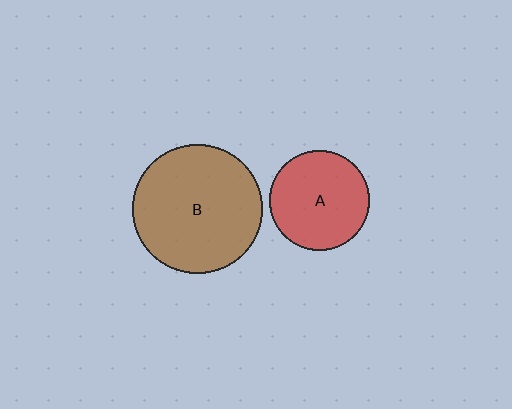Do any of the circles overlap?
No, none of the circles overlap.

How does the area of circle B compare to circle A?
Approximately 1.7 times.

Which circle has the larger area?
Circle B (brown).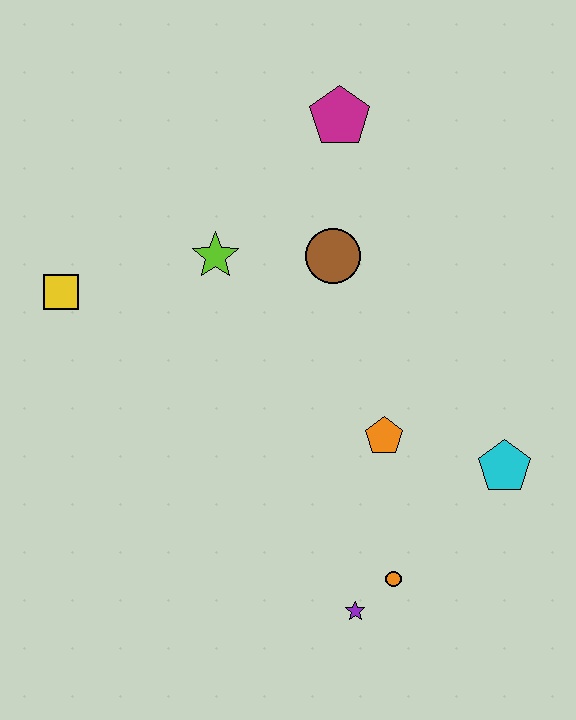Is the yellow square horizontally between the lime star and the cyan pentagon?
No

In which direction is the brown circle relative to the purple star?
The brown circle is above the purple star.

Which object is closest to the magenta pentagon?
The brown circle is closest to the magenta pentagon.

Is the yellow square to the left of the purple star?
Yes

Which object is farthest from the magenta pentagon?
The purple star is farthest from the magenta pentagon.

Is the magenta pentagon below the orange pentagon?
No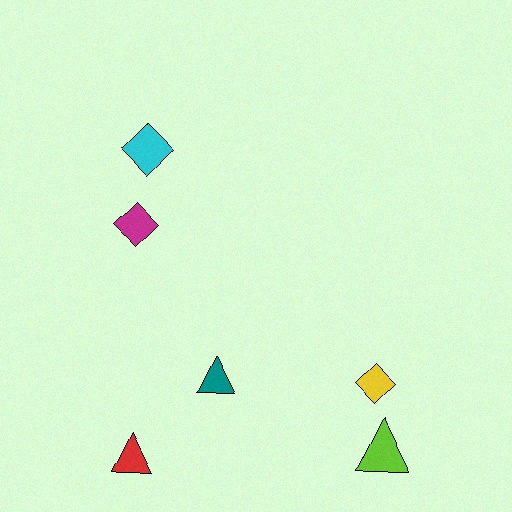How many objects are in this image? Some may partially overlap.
There are 6 objects.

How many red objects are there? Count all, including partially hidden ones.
There is 1 red object.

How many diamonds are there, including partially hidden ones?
There are 3 diamonds.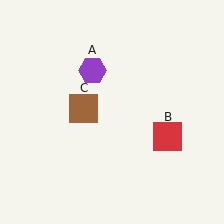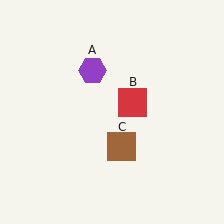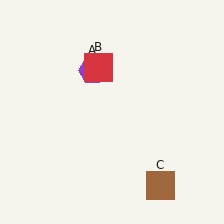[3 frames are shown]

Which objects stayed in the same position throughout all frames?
Purple hexagon (object A) remained stationary.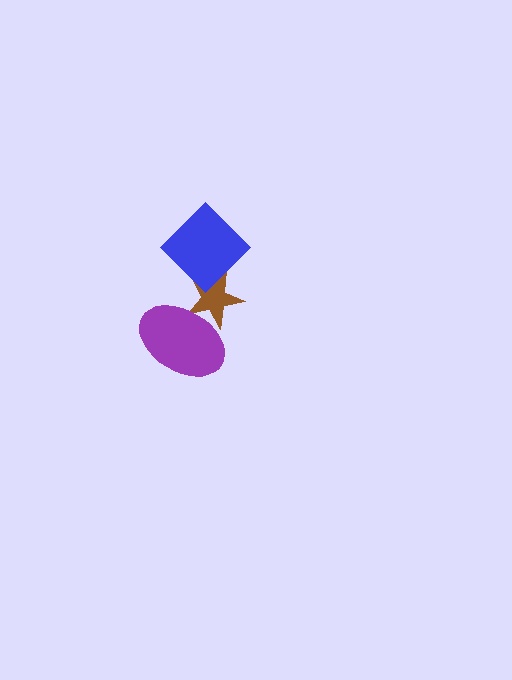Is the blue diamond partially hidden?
No, no other shape covers it.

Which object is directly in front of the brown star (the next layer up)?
The purple ellipse is directly in front of the brown star.